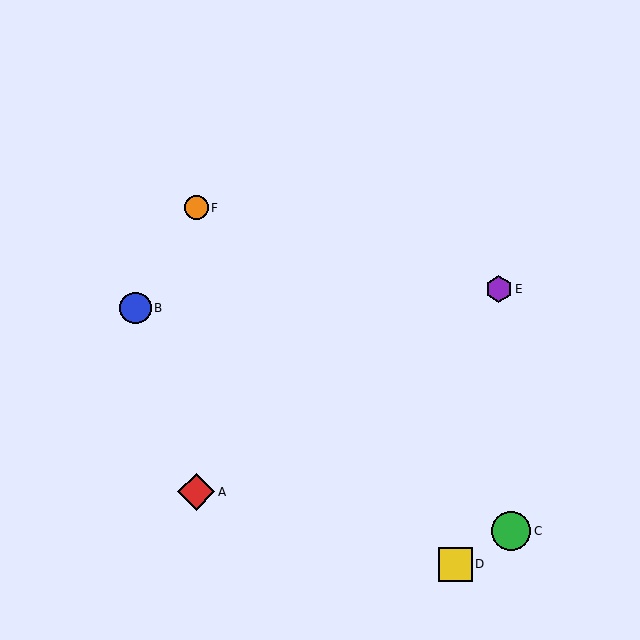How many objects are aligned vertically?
2 objects (A, F) are aligned vertically.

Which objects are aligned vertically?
Objects A, F are aligned vertically.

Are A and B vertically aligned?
No, A is at x≈196 and B is at x≈135.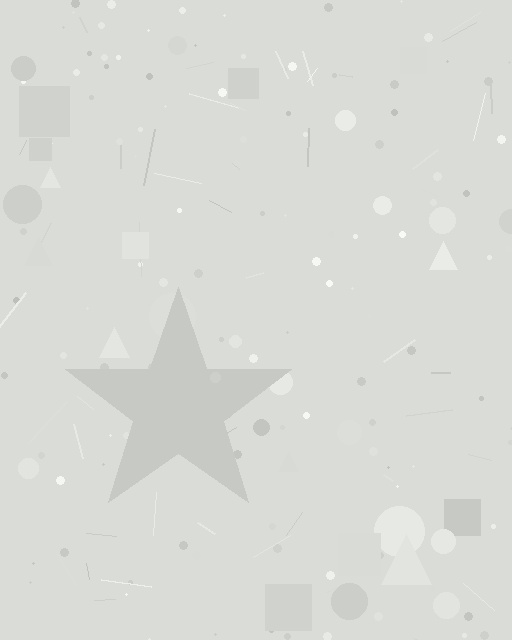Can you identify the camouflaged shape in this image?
The camouflaged shape is a star.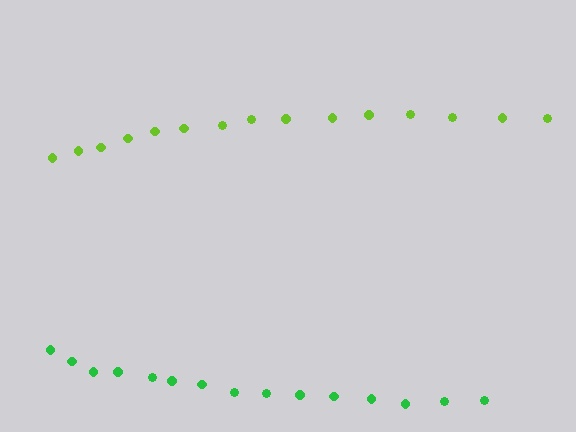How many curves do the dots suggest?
There are 2 distinct paths.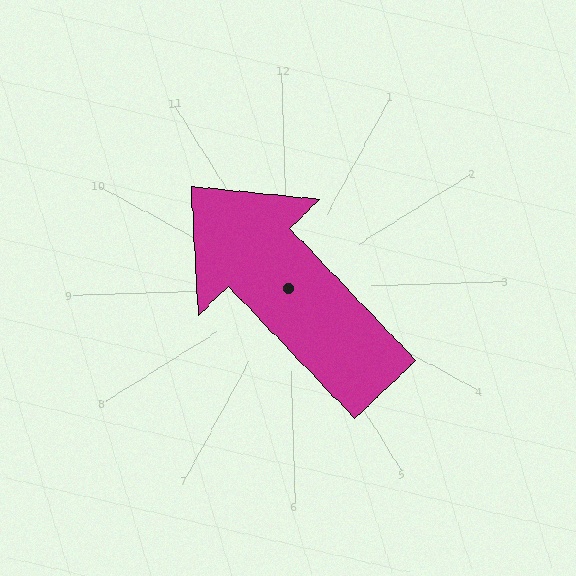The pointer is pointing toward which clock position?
Roughly 11 o'clock.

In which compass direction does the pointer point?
Northwest.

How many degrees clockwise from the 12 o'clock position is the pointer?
Approximately 318 degrees.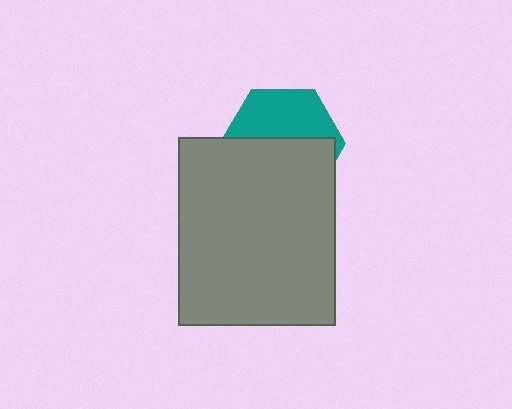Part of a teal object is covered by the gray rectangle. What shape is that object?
It is a hexagon.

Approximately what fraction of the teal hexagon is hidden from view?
Roughly 56% of the teal hexagon is hidden behind the gray rectangle.